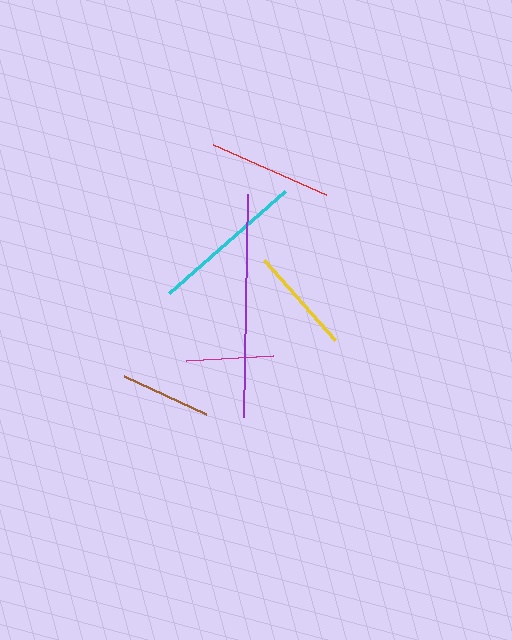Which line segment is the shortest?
The magenta line is the shortest at approximately 87 pixels.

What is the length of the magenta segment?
The magenta segment is approximately 87 pixels long.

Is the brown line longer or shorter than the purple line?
The purple line is longer than the brown line.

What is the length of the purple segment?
The purple segment is approximately 223 pixels long.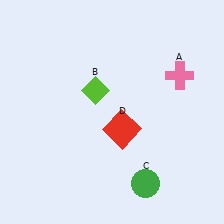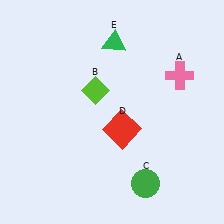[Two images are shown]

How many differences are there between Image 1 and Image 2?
There is 1 difference between the two images.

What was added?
A green triangle (E) was added in Image 2.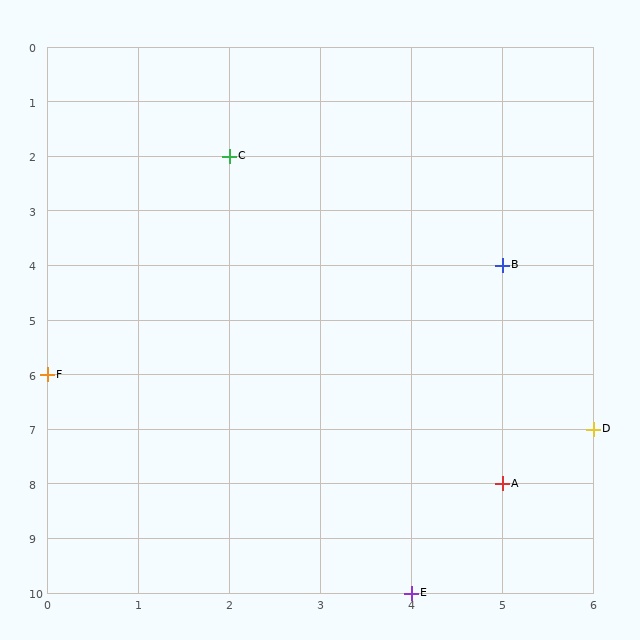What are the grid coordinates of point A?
Point A is at grid coordinates (5, 8).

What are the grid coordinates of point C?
Point C is at grid coordinates (2, 2).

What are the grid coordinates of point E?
Point E is at grid coordinates (4, 10).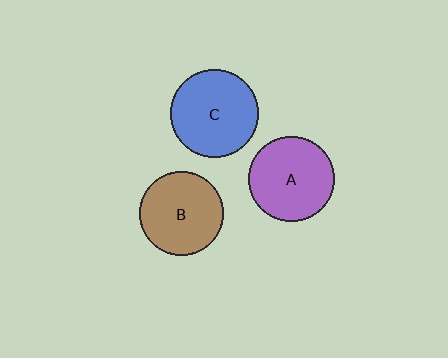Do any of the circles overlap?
No, none of the circles overlap.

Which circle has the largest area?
Circle C (blue).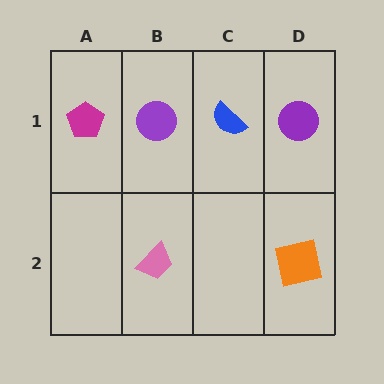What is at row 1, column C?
A blue semicircle.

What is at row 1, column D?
A purple circle.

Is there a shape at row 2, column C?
No, that cell is empty.